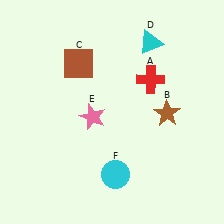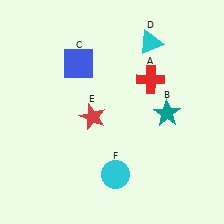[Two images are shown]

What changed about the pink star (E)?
In Image 1, E is pink. In Image 2, it changed to red.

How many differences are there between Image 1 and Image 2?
There are 3 differences between the two images.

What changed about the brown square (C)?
In Image 1, C is brown. In Image 2, it changed to blue.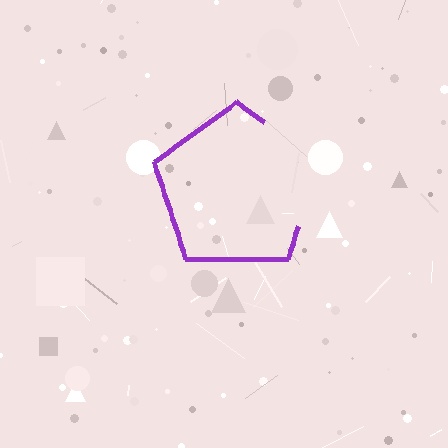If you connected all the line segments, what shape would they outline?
They would outline a pentagon.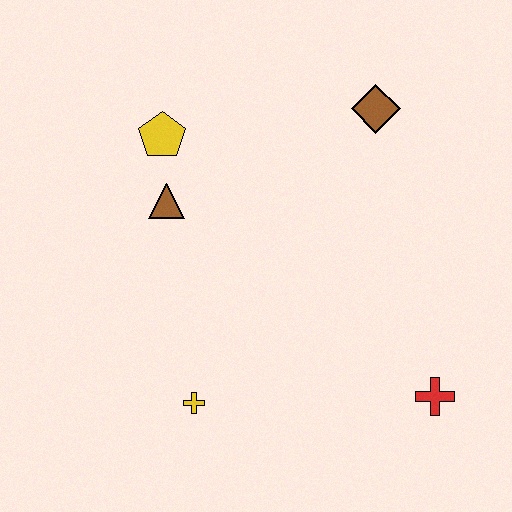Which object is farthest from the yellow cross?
The brown diamond is farthest from the yellow cross.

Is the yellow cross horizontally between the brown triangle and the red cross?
Yes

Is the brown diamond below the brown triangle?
No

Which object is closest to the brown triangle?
The yellow pentagon is closest to the brown triangle.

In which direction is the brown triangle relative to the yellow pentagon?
The brown triangle is below the yellow pentagon.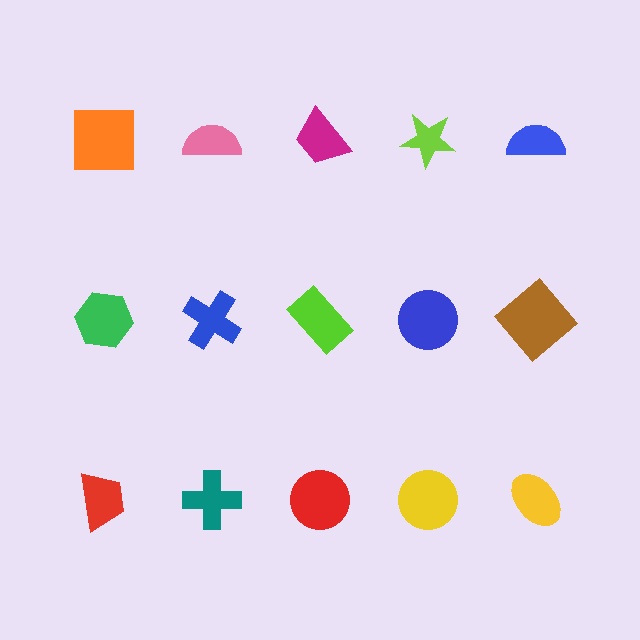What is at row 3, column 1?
A red trapezoid.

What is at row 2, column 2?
A blue cross.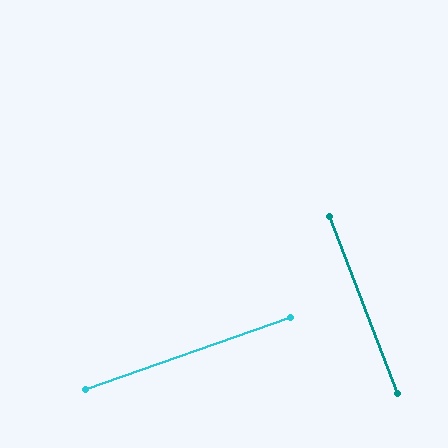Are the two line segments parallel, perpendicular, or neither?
Perpendicular — they meet at approximately 88°.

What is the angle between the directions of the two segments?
Approximately 88 degrees.